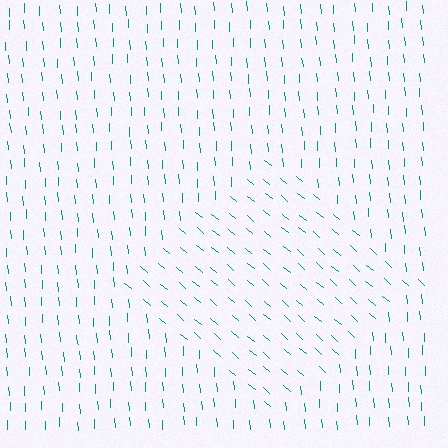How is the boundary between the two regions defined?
The boundary is defined purely by a change in line orientation (approximately 45 degrees difference). All lines are the same color and thickness.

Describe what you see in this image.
The image is filled with small teal line segments. A diamond region in the image has lines oriented differently from the surrounding lines, creating a visible texture boundary.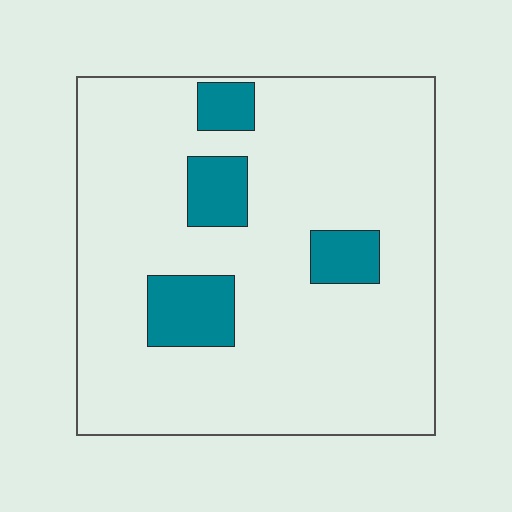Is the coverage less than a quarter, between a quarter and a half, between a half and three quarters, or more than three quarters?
Less than a quarter.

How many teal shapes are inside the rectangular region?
4.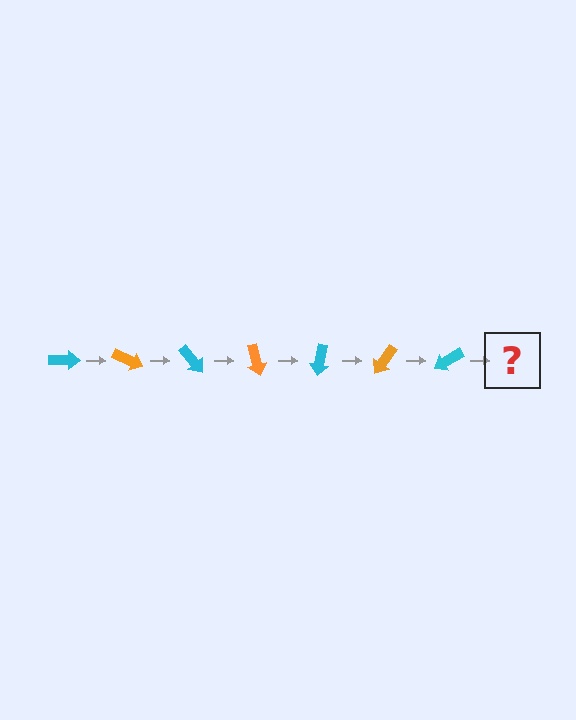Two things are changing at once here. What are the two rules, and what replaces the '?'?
The two rules are that it rotates 25 degrees each step and the color cycles through cyan and orange. The '?' should be an orange arrow, rotated 175 degrees from the start.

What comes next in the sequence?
The next element should be an orange arrow, rotated 175 degrees from the start.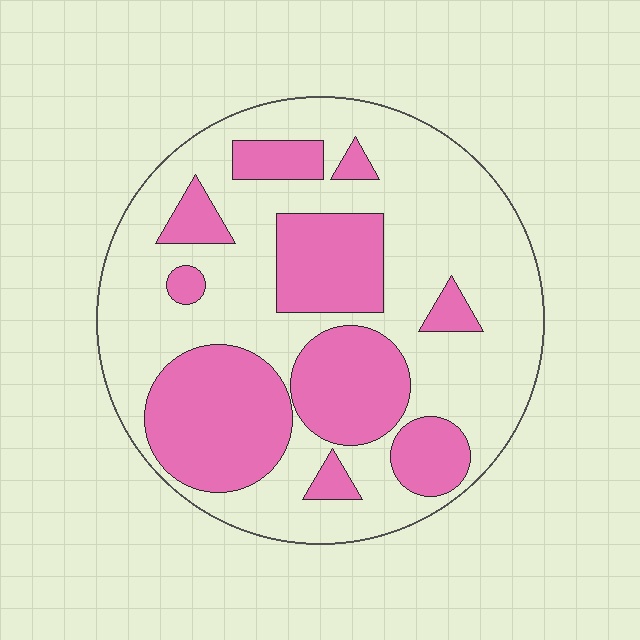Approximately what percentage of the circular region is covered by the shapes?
Approximately 35%.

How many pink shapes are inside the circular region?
10.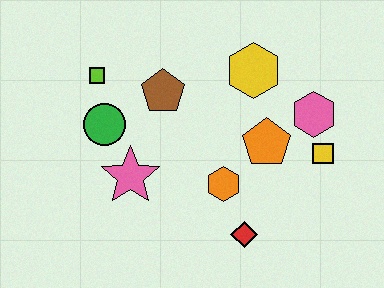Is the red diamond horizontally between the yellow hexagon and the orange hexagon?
Yes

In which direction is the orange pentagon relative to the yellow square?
The orange pentagon is to the left of the yellow square.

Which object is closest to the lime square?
The green circle is closest to the lime square.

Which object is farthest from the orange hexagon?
The lime square is farthest from the orange hexagon.